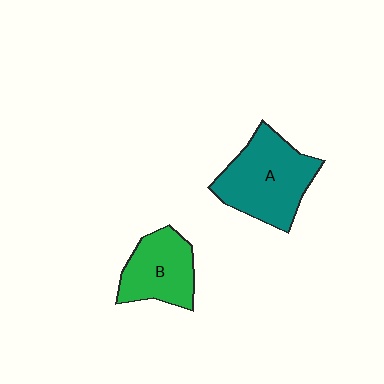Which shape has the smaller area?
Shape B (green).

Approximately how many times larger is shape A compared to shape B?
Approximately 1.4 times.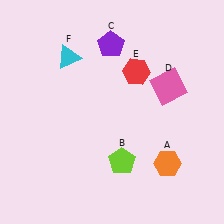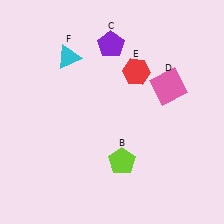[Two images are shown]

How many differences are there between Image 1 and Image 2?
There is 1 difference between the two images.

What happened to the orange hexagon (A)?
The orange hexagon (A) was removed in Image 2. It was in the bottom-right area of Image 1.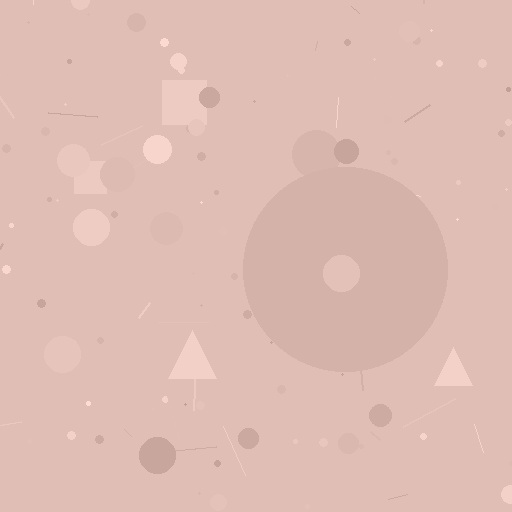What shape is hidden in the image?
A circle is hidden in the image.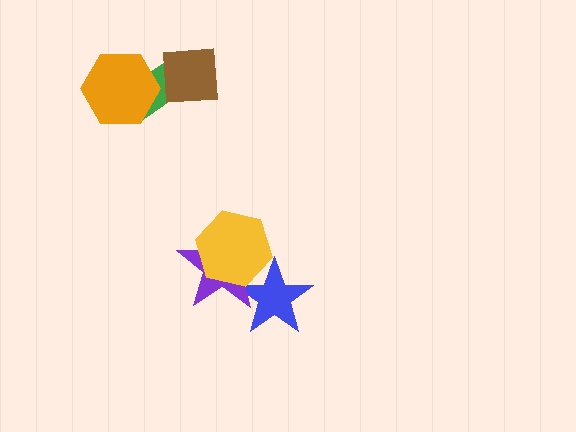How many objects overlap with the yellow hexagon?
2 objects overlap with the yellow hexagon.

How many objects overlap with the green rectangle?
2 objects overlap with the green rectangle.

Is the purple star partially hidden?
Yes, it is partially covered by another shape.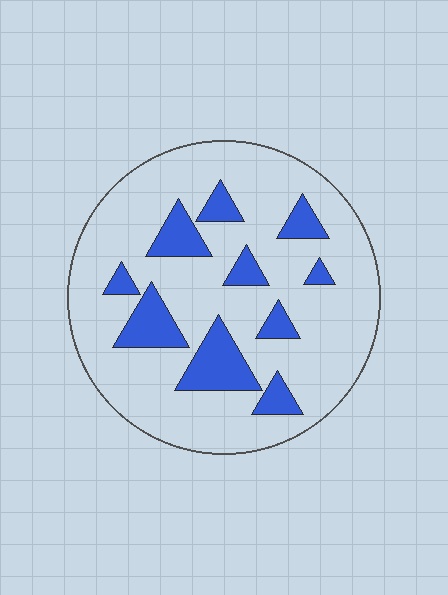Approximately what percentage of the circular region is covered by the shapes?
Approximately 20%.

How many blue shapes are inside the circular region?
10.